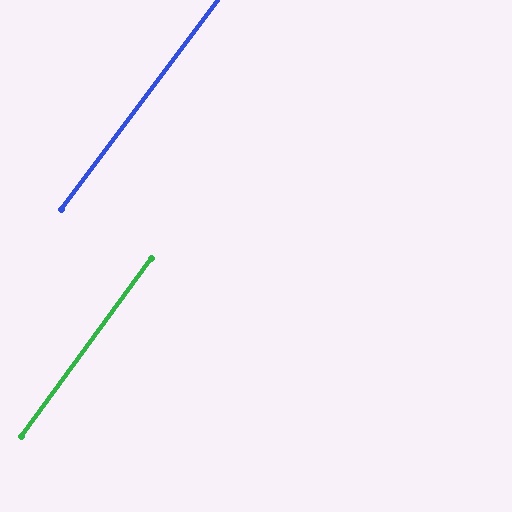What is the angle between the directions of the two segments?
Approximately 1 degree.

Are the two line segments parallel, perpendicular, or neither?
Parallel — their directions differ by only 0.7°.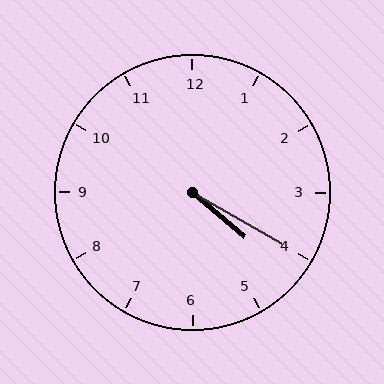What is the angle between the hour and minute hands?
Approximately 10 degrees.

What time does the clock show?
4:20.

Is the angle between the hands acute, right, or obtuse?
It is acute.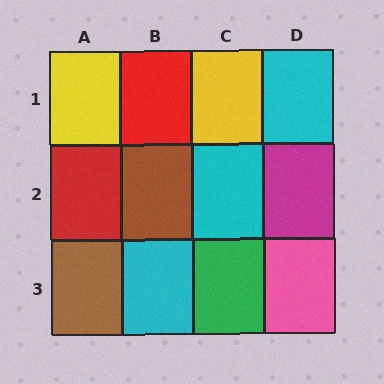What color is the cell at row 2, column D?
Magenta.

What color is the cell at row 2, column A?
Red.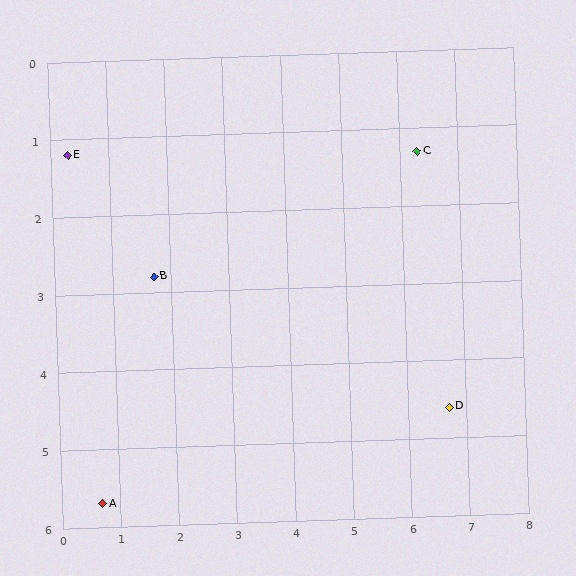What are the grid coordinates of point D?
Point D is at approximately (6.7, 4.6).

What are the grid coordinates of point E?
Point E is at approximately (0.3, 1.2).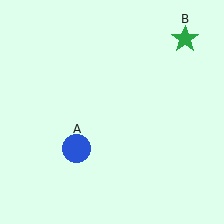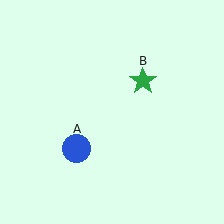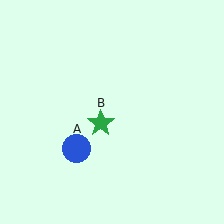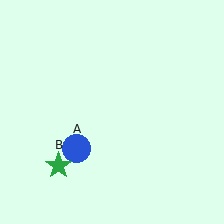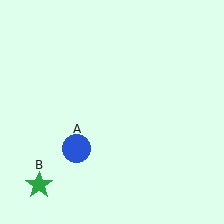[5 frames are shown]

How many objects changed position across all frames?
1 object changed position: green star (object B).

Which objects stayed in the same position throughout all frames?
Blue circle (object A) remained stationary.